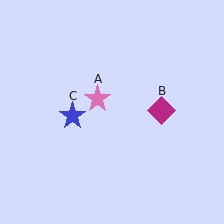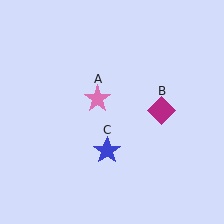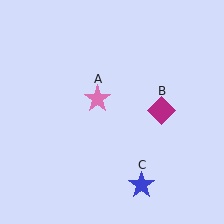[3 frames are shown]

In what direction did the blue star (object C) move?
The blue star (object C) moved down and to the right.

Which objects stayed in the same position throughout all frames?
Pink star (object A) and magenta diamond (object B) remained stationary.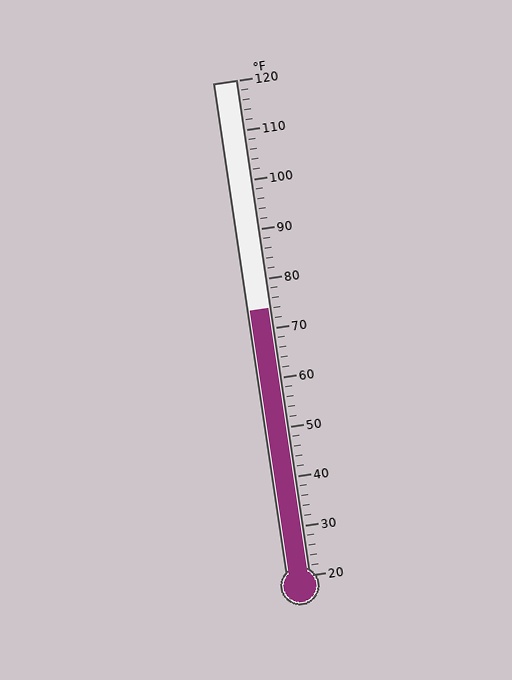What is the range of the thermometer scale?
The thermometer scale ranges from 20°F to 120°F.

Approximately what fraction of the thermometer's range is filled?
The thermometer is filled to approximately 55% of its range.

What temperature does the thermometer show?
The thermometer shows approximately 74°F.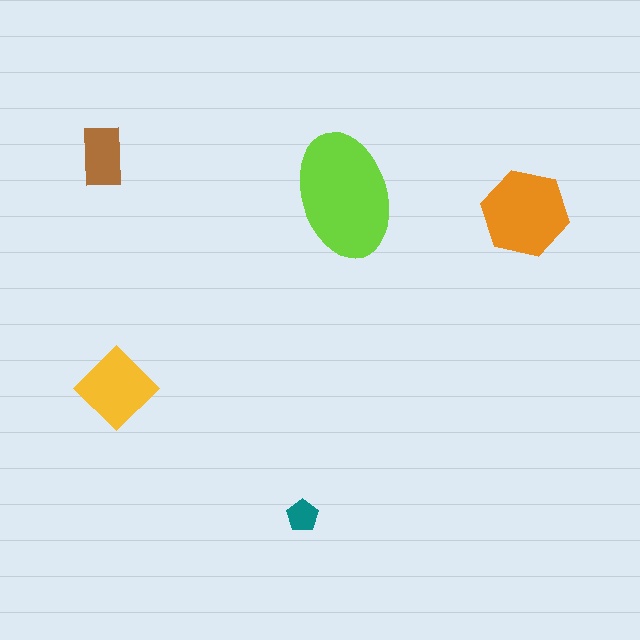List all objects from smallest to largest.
The teal pentagon, the brown rectangle, the yellow diamond, the orange hexagon, the lime ellipse.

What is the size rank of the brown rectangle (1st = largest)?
4th.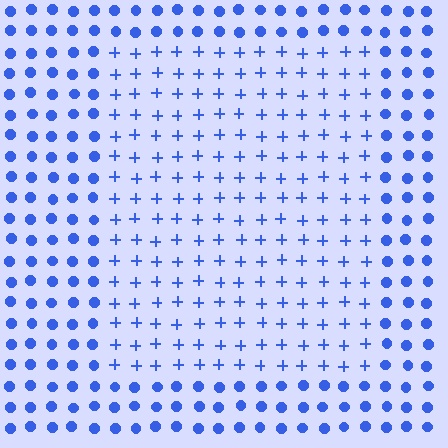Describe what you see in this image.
The image is filled with small blue elements arranged in a uniform grid. A rectangle-shaped region contains plus signs, while the surrounding area contains circles. The boundary is defined purely by the change in element shape.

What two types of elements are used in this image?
The image uses plus signs inside the rectangle region and circles outside it.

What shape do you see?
I see a rectangle.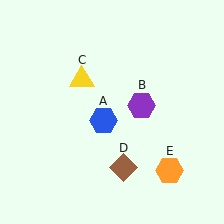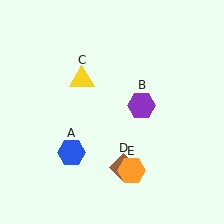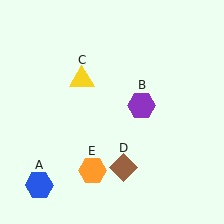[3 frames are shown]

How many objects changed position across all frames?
2 objects changed position: blue hexagon (object A), orange hexagon (object E).